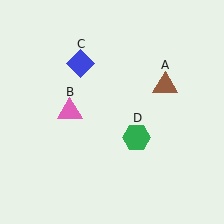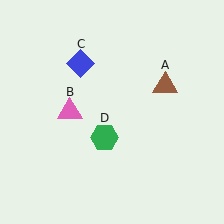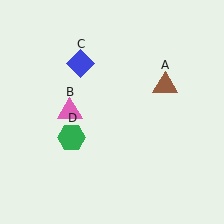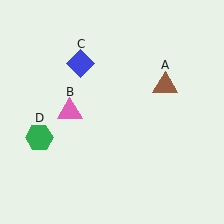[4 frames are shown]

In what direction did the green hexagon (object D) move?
The green hexagon (object D) moved left.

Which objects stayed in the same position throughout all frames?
Brown triangle (object A) and pink triangle (object B) and blue diamond (object C) remained stationary.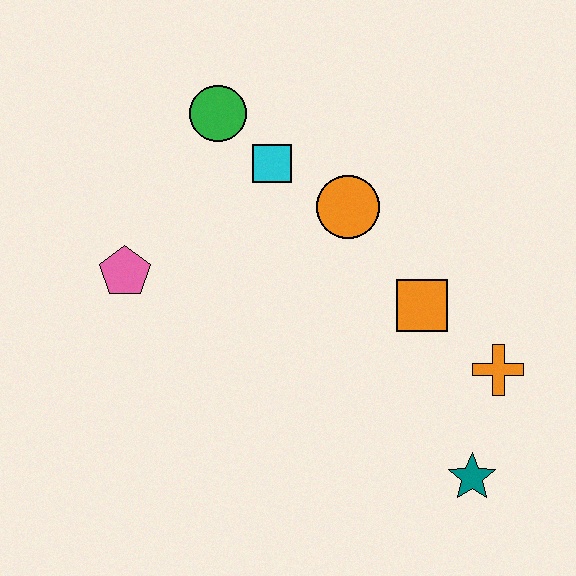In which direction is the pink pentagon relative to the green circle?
The pink pentagon is below the green circle.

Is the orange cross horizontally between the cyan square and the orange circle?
No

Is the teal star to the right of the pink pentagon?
Yes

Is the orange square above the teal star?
Yes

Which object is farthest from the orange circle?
The teal star is farthest from the orange circle.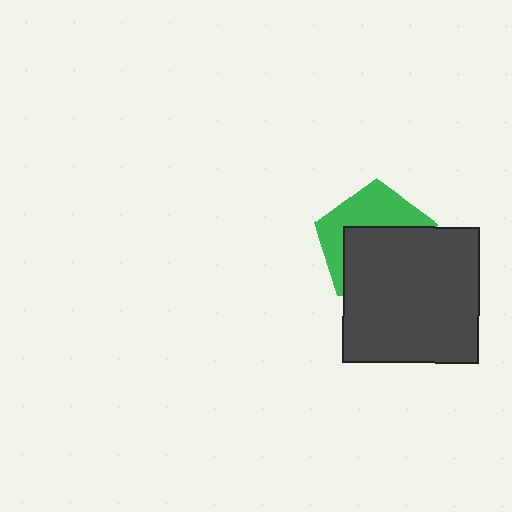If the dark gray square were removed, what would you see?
You would see the complete green pentagon.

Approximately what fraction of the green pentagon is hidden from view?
Roughly 57% of the green pentagon is hidden behind the dark gray square.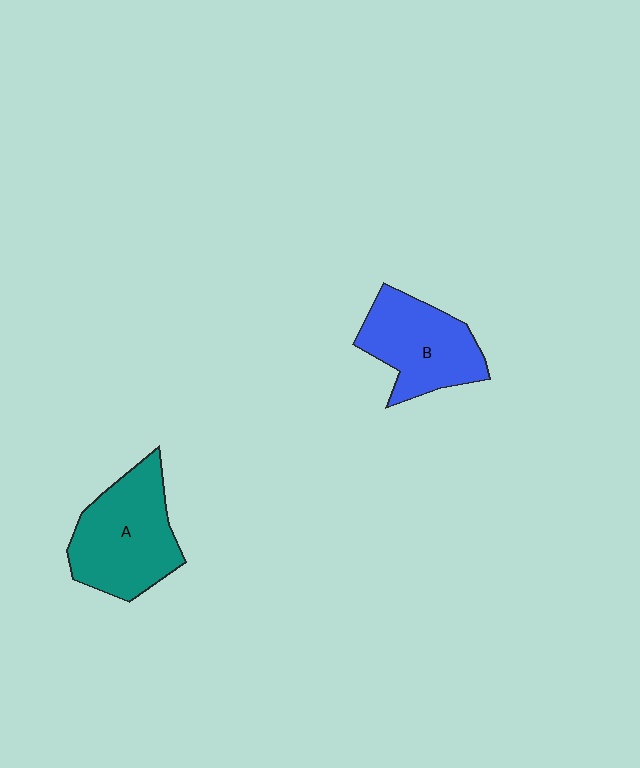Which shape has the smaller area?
Shape B (blue).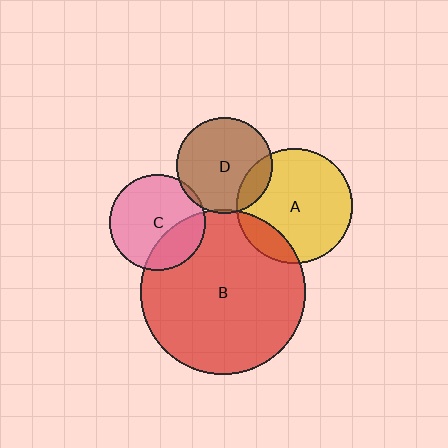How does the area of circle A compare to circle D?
Approximately 1.5 times.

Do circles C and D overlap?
Yes.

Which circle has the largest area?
Circle B (red).